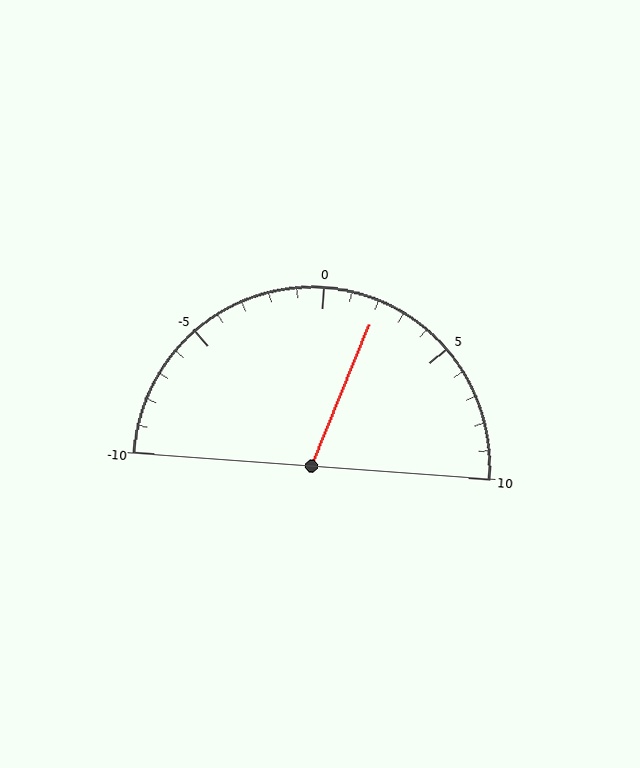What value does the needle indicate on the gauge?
The needle indicates approximately 2.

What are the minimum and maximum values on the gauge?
The gauge ranges from -10 to 10.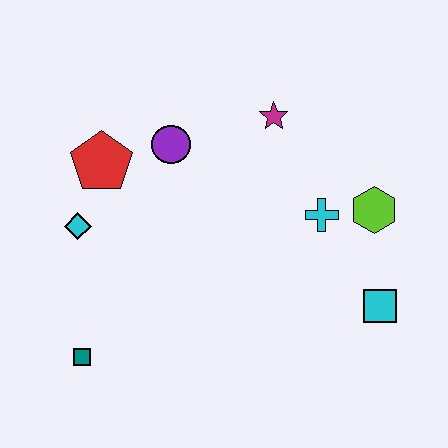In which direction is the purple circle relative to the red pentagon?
The purple circle is to the right of the red pentagon.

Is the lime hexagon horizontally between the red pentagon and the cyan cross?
No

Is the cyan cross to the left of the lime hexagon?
Yes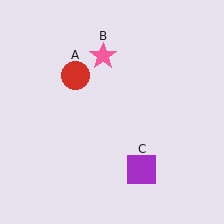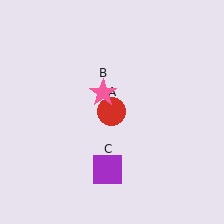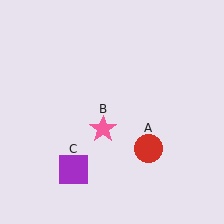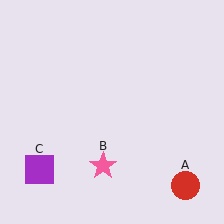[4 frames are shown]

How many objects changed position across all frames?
3 objects changed position: red circle (object A), pink star (object B), purple square (object C).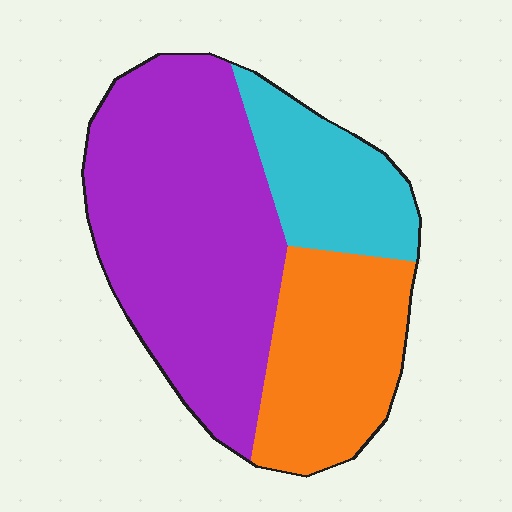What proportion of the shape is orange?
Orange takes up about one quarter (1/4) of the shape.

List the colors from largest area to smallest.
From largest to smallest: purple, orange, cyan.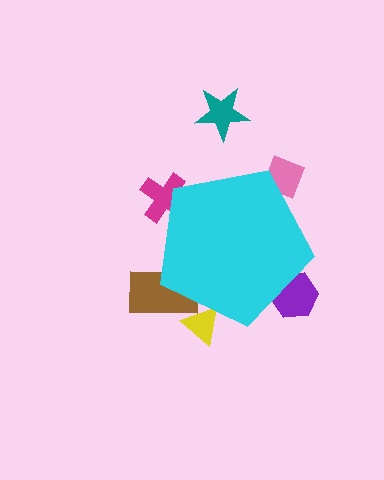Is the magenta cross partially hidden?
Yes, the magenta cross is partially hidden behind the cyan pentagon.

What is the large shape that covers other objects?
A cyan pentagon.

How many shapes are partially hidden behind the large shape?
5 shapes are partially hidden.